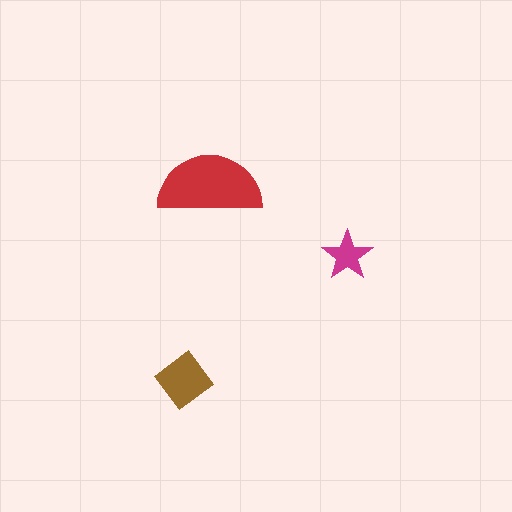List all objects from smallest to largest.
The magenta star, the brown diamond, the red semicircle.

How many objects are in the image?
There are 3 objects in the image.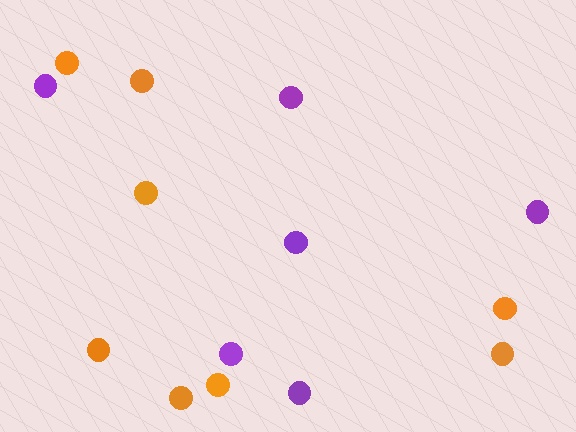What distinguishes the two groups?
There are 2 groups: one group of orange circles (8) and one group of purple circles (6).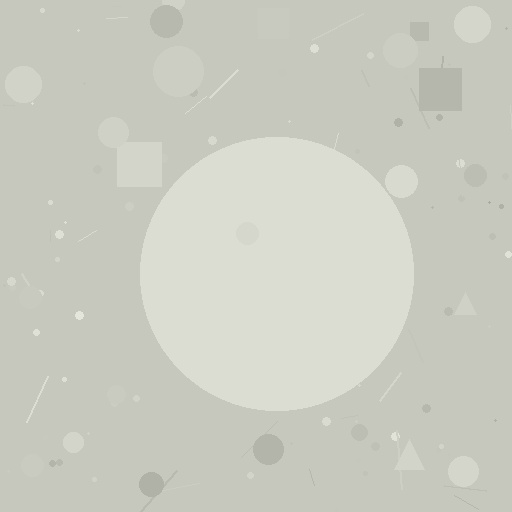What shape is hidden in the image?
A circle is hidden in the image.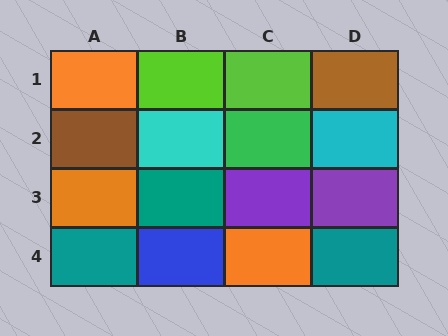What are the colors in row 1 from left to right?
Orange, lime, lime, brown.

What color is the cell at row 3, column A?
Orange.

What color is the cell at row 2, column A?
Brown.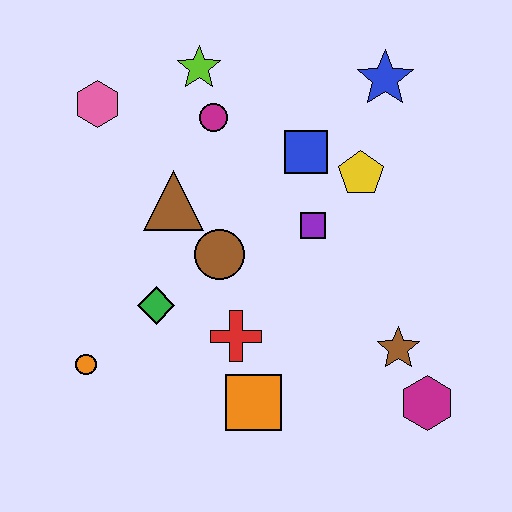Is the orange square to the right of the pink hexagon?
Yes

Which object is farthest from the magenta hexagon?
The pink hexagon is farthest from the magenta hexagon.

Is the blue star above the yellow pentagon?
Yes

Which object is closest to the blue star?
The yellow pentagon is closest to the blue star.